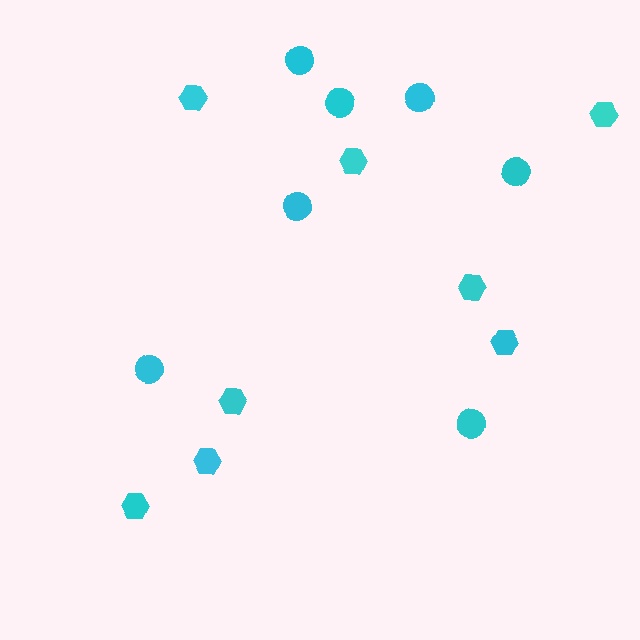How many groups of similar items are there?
There are 2 groups: one group of circles (7) and one group of hexagons (8).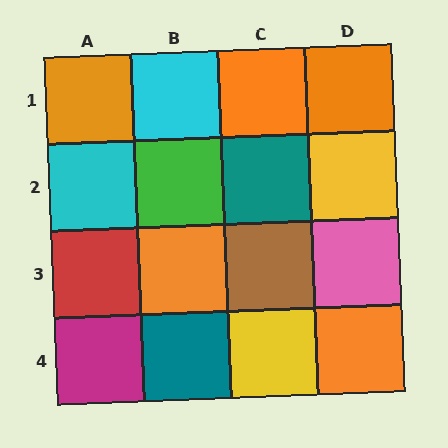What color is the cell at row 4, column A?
Magenta.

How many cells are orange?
5 cells are orange.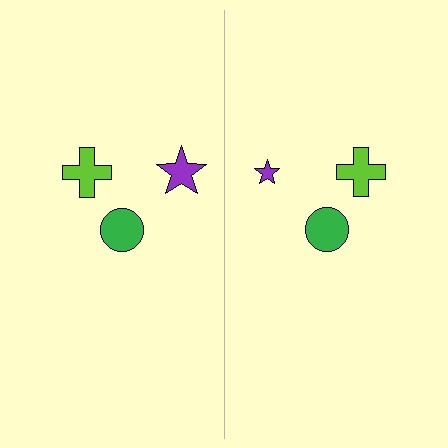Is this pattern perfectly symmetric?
No, the pattern is not perfectly symmetric. The purple star on the right side has a different size than its mirror counterpart.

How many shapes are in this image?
There are 6 shapes in this image.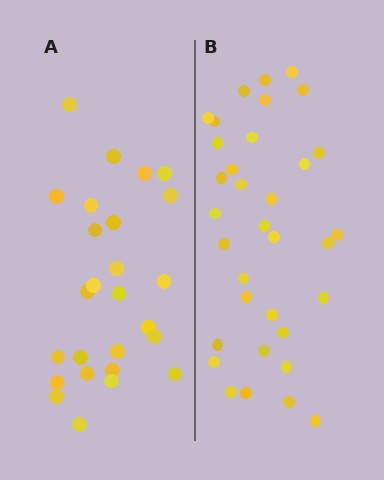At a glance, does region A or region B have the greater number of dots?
Region B (the right region) has more dots.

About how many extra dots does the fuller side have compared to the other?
Region B has roughly 8 or so more dots than region A.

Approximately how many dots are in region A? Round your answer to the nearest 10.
About 30 dots. (The exact count is 26, which rounds to 30.)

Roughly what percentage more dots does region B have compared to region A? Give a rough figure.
About 30% more.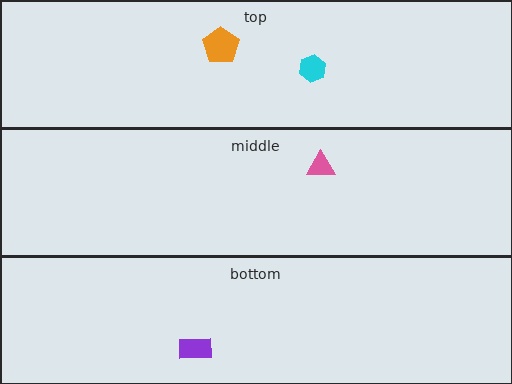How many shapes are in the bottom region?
1.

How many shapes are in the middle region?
1.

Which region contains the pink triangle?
The middle region.